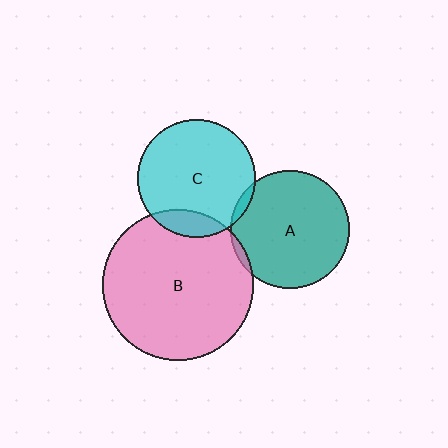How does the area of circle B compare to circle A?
Approximately 1.6 times.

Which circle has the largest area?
Circle B (pink).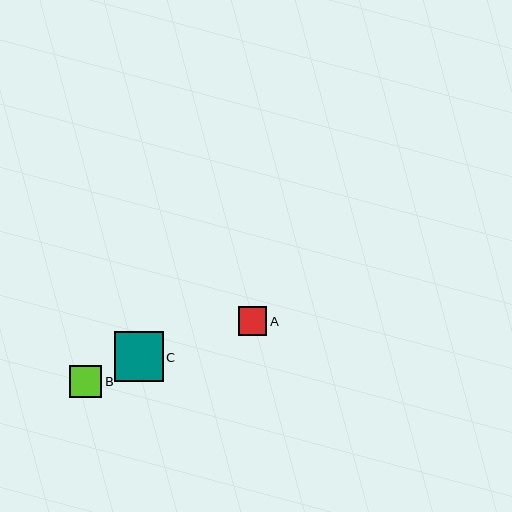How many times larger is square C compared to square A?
Square C is approximately 1.7 times the size of square A.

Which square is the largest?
Square C is the largest with a size of approximately 49 pixels.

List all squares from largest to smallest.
From largest to smallest: C, B, A.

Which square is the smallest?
Square A is the smallest with a size of approximately 29 pixels.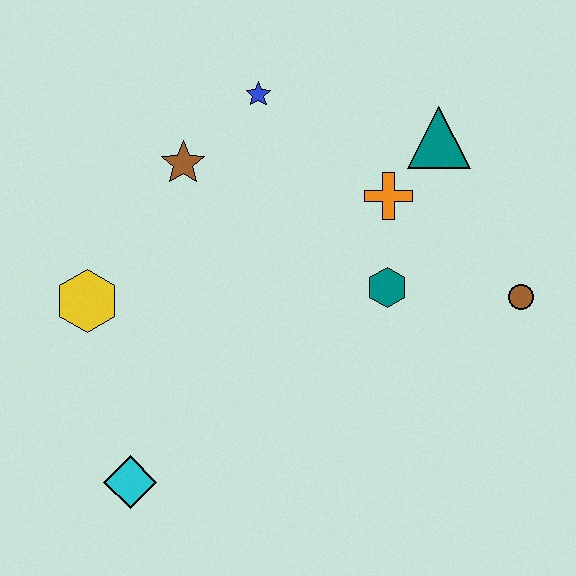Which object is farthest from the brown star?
The brown circle is farthest from the brown star.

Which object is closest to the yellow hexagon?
The brown star is closest to the yellow hexagon.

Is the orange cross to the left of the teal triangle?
Yes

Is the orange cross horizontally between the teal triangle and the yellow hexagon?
Yes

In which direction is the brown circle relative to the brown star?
The brown circle is to the right of the brown star.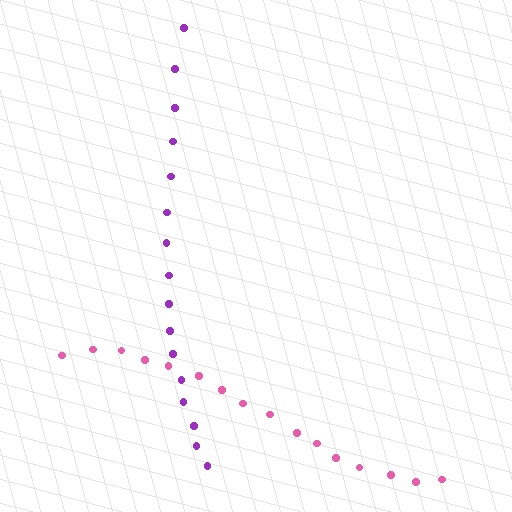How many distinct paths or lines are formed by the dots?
There are 2 distinct paths.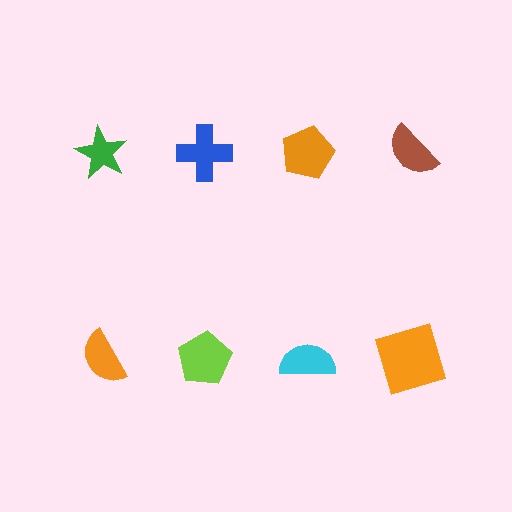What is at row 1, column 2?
A blue cross.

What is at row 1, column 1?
A green star.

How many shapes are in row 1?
4 shapes.